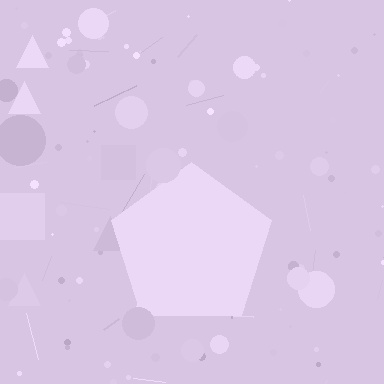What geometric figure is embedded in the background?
A pentagon is embedded in the background.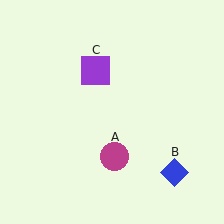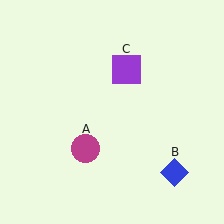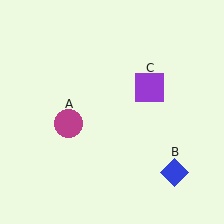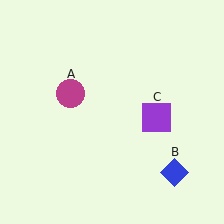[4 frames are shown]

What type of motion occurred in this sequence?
The magenta circle (object A), purple square (object C) rotated clockwise around the center of the scene.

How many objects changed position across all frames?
2 objects changed position: magenta circle (object A), purple square (object C).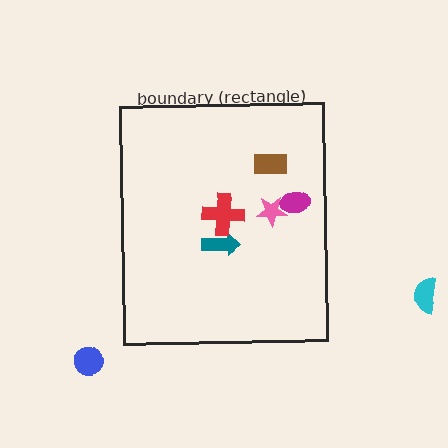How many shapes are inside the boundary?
5 inside, 2 outside.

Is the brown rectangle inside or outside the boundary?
Inside.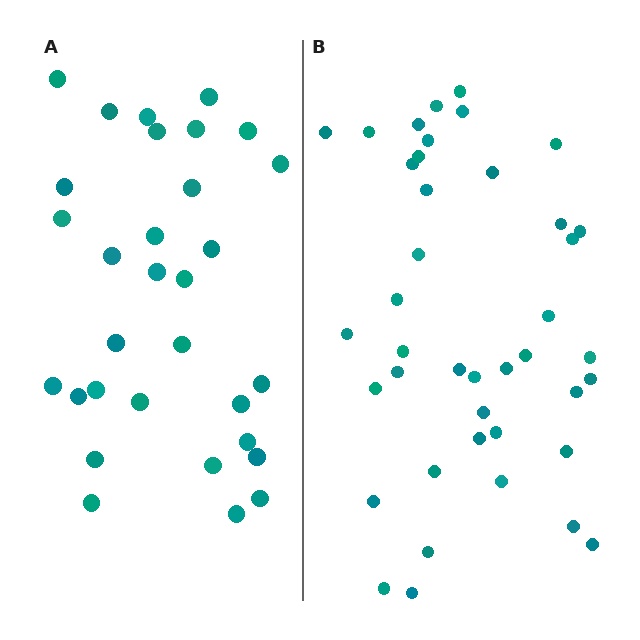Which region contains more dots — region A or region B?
Region B (the right region) has more dots.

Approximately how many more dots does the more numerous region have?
Region B has roughly 10 or so more dots than region A.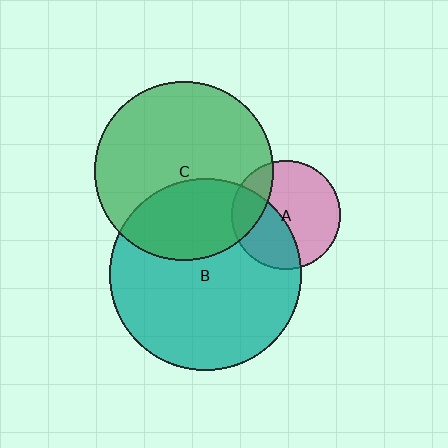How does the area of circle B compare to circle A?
Approximately 3.1 times.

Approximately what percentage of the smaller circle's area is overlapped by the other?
Approximately 40%.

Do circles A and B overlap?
Yes.